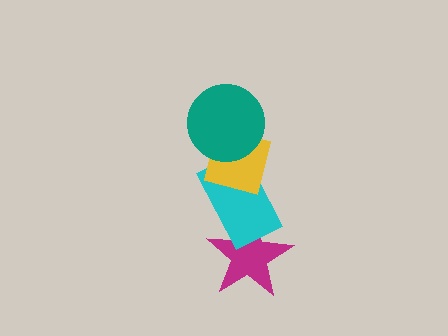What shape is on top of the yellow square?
The teal circle is on top of the yellow square.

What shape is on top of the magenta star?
The cyan rectangle is on top of the magenta star.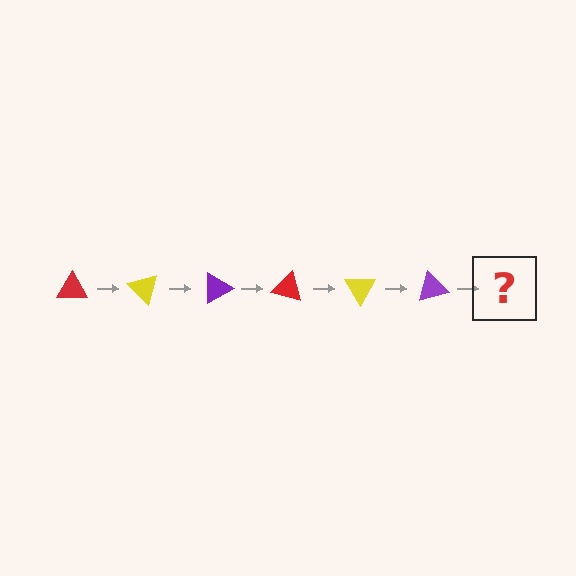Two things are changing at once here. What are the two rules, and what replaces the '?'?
The two rules are that it rotates 45 degrees each step and the color cycles through red, yellow, and purple. The '?' should be a red triangle, rotated 270 degrees from the start.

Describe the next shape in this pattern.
It should be a red triangle, rotated 270 degrees from the start.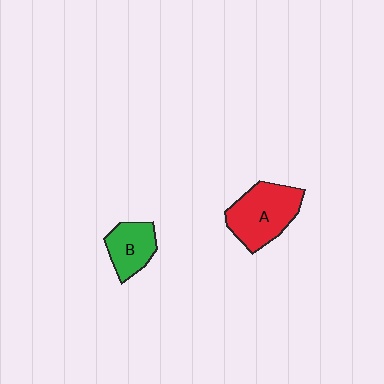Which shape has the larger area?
Shape A (red).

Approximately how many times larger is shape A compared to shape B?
Approximately 1.6 times.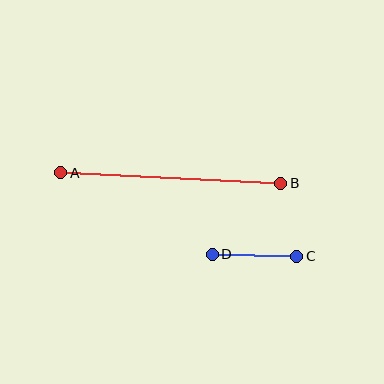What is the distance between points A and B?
The distance is approximately 220 pixels.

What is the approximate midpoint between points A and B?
The midpoint is at approximately (171, 178) pixels.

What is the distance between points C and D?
The distance is approximately 84 pixels.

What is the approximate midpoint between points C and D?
The midpoint is at approximately (255, 255) pixels.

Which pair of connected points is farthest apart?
Points A and B are farthest apart.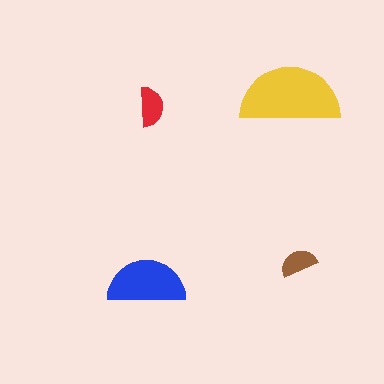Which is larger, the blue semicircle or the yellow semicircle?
The yellow one.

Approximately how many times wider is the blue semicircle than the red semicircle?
About 2 times wider.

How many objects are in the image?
There are 4 objects in the image.